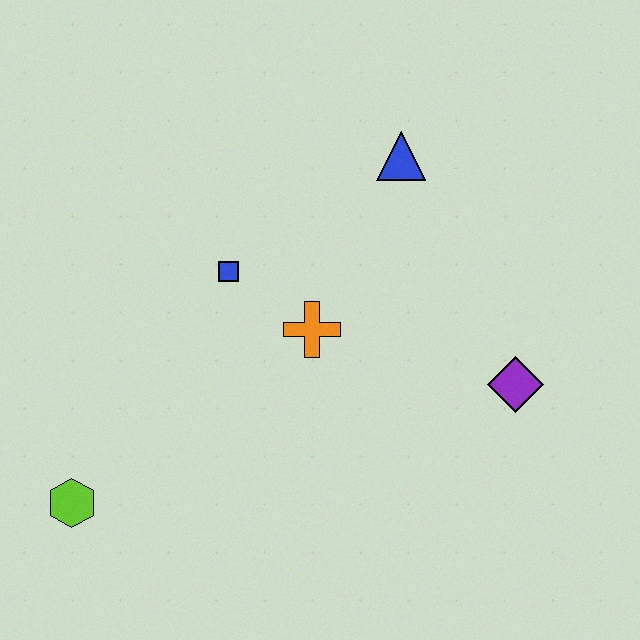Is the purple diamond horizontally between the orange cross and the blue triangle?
No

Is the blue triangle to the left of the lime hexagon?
No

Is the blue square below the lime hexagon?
No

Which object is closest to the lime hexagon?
The blue square is closest to the lime hexagon.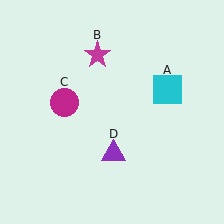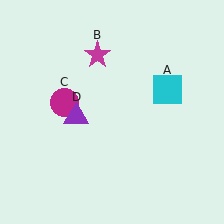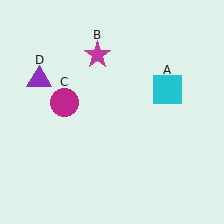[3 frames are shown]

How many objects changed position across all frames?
1 object changed position: purple triangle (object D).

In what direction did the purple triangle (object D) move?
The purple triangle (object D) moved up and to the left.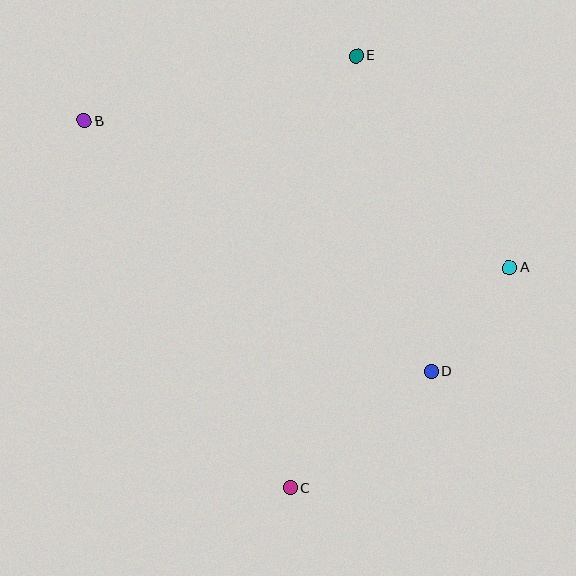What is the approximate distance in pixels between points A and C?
The distance between A and C is approximately 310 pixels.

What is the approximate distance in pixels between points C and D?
The distance between C and D is approximately 183 pixels.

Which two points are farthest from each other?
Points A and B are farthest from each other.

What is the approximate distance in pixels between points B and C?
The distance between B and C is approximately 421 pixels.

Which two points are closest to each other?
Points A and D are closest to each other.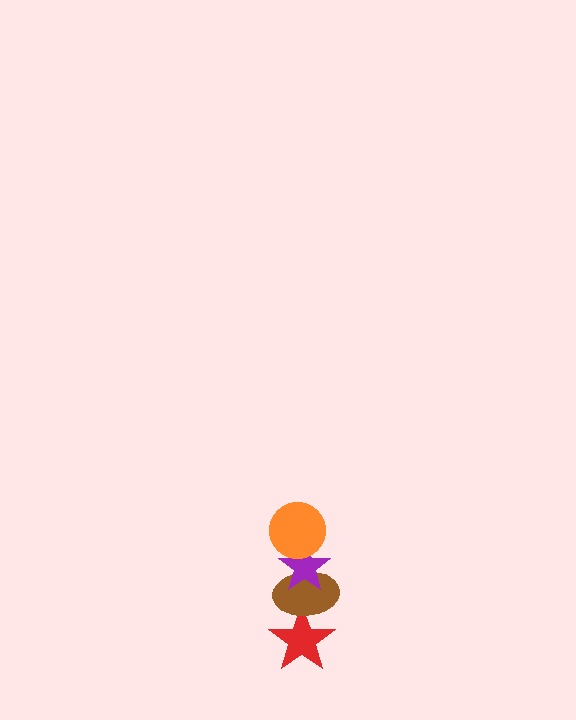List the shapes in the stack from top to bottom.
From top to bottom: the orange circle, the purple star, the brown ellipse, the red star.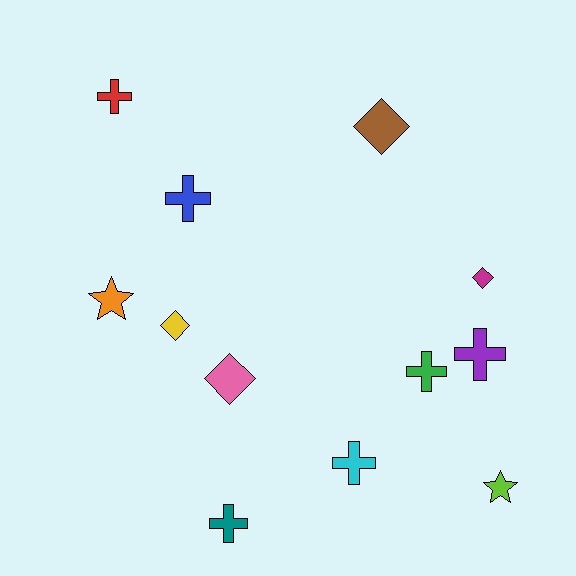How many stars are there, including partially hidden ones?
There are 2 stars.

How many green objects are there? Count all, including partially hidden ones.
There is 1 green object.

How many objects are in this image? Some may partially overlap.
There are 12 objects.